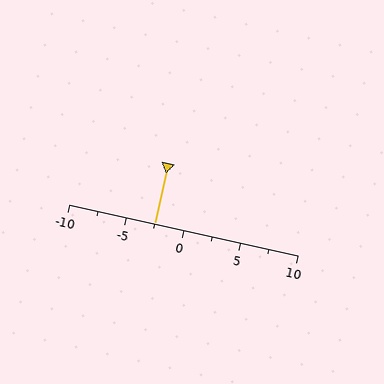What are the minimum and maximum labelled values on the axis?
The axis runs from -10 to 10.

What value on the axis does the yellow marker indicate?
The marker indicates approximately -2.5.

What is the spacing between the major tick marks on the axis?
The major ticks are spaced 5 apart.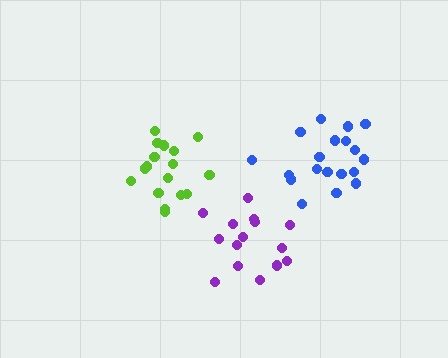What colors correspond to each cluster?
The clusters are colored: blue, purple, lime.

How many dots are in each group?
Group 1: 19 dots, Group 2: 15 dots, Group 3: 17 dots (51 total).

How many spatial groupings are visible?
There are 3 spatial groupings.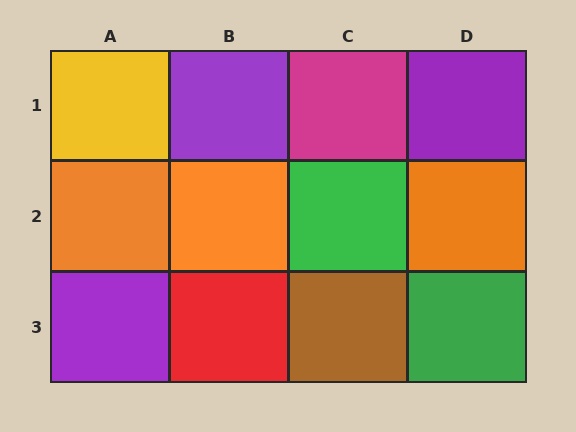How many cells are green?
2 cells are green.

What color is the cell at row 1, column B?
Purple.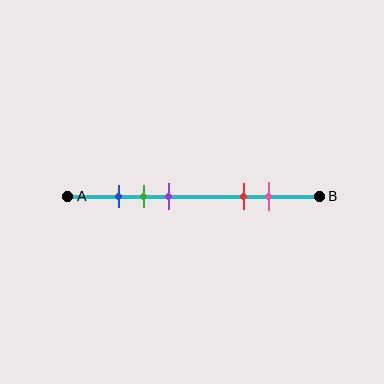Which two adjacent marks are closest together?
The blue and green marks are the closest adjacent pair.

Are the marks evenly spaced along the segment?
No, the marks are not evenly spaced.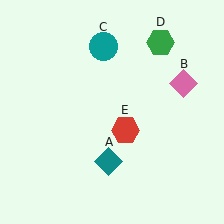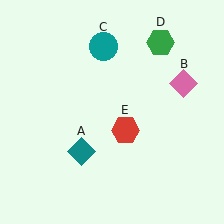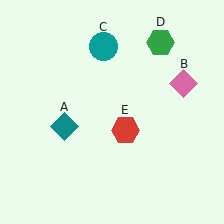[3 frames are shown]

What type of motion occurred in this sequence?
The teal diamond (object A) rotated clockwise around the center of the scene.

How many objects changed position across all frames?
1 object changed position: teal diamond (object A).